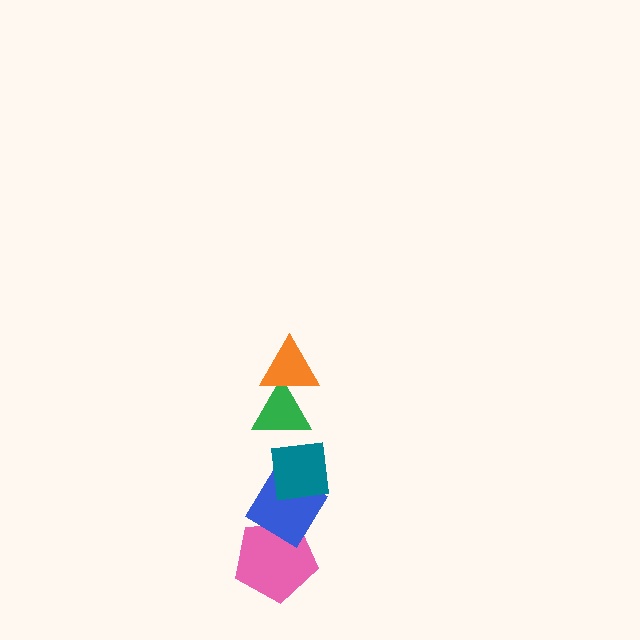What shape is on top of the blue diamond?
The teal square is on top of the blue diamond.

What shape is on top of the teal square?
The green triangle is on top of the teal square.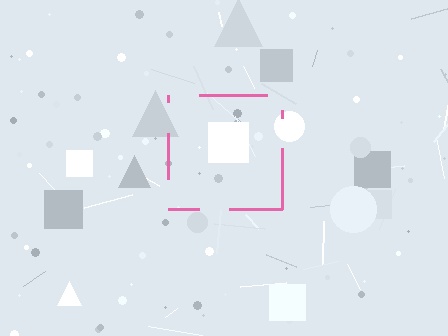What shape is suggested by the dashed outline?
The dashed outline suggests a square.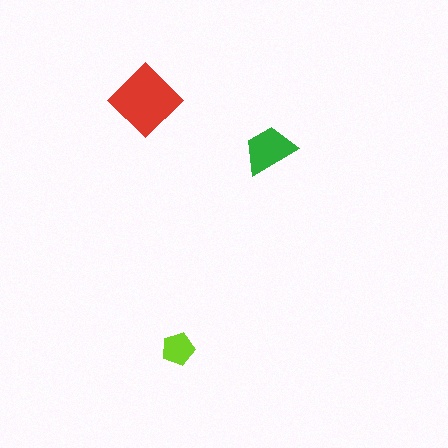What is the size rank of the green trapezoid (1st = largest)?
2nd.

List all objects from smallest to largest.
The lime pentagon, the green trapezoid, the red diamond.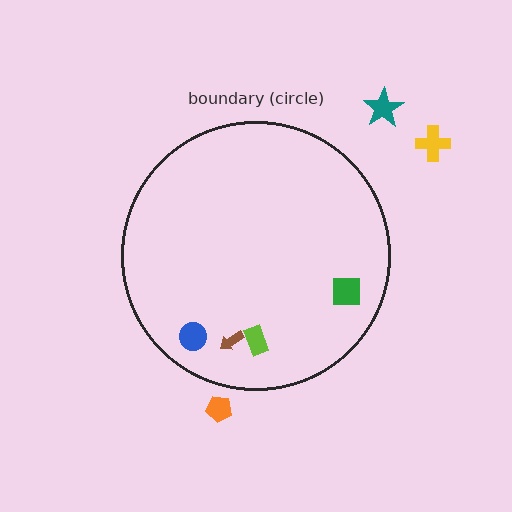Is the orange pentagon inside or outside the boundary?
Outside.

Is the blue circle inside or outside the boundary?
Inside.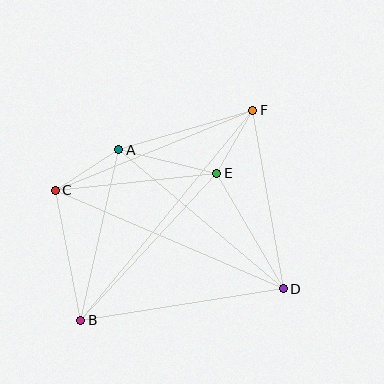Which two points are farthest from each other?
Points B and F are farthest from each other.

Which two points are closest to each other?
Points E and F are closest to each other.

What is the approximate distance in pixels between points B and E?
The distance between B and E is approximately 201 pixels.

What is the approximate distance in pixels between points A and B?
The distance between A and B is approximately 174 pixels.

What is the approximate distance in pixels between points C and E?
The distance between C and E is approximately 162 pixels.